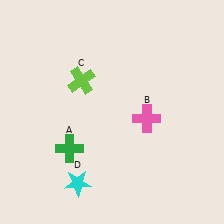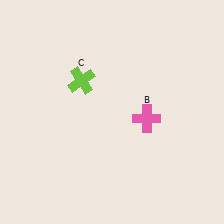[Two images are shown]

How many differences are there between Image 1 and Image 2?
There are 2 differences between the two images.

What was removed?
The cyan star (D), the green cross (A) were removed in Image 2.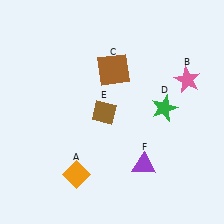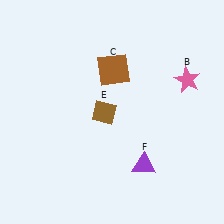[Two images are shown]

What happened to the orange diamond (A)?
The orange diamond (A) was removed in Image 2. It was in the bottom-left area of Image 1.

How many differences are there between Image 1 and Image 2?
There are 2 differences between the two images.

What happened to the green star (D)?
The green star (D) was removed in Image 2. It was in the top-right area of Image 1.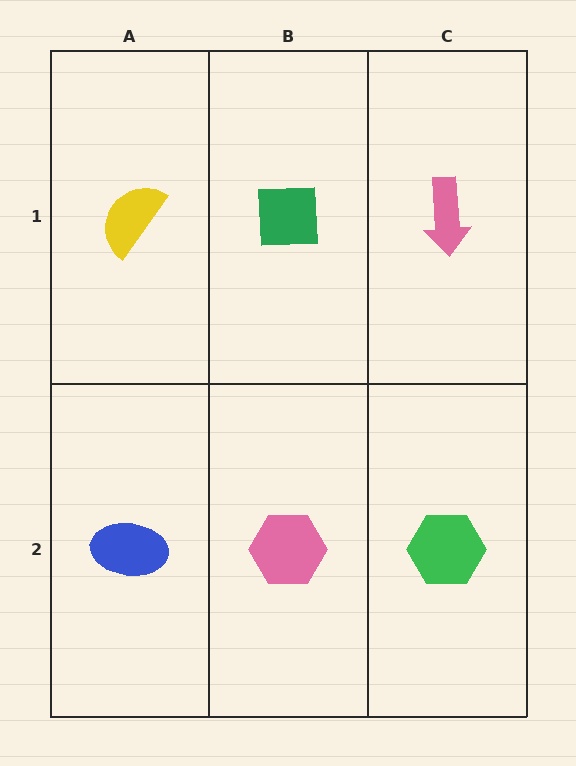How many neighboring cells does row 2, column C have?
2.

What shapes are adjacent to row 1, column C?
A green hexagon (row 2, column C), a green square (row 1, column B).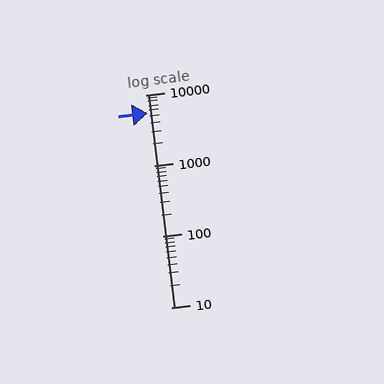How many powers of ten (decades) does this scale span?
The scale spans 3 decades, from 10 to 10000.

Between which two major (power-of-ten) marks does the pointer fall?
The pointer is between 1000 and 10000.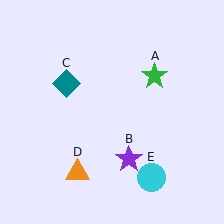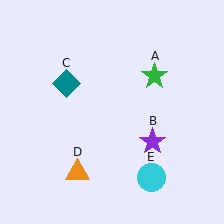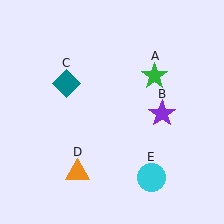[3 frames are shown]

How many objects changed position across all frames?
1 object changed position: purple star (object B).